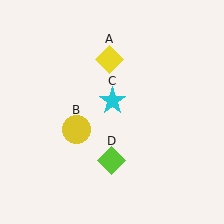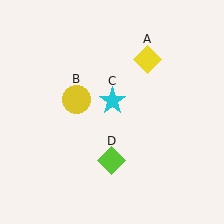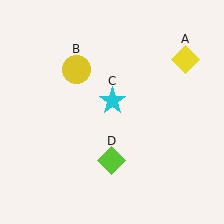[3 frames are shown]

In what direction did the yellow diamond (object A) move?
The yellow diamond (object A) moved right.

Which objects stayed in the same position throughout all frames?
Cyan star (object C) and lime diamond (object D) remained stationary.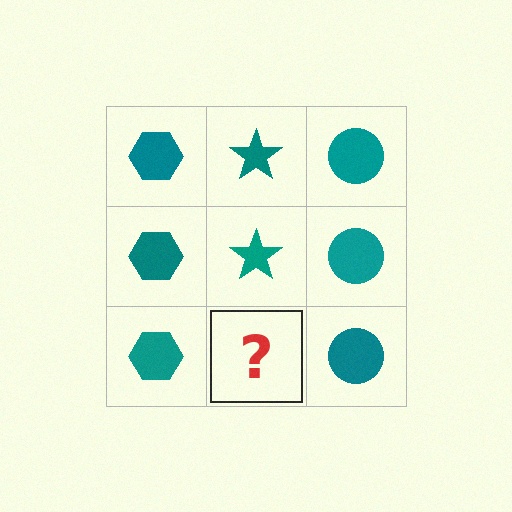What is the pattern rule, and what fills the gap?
The rule is that each column has a consistent shape. The gap should be filled with a teal star.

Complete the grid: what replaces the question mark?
The question mark should be replaced with a teal star.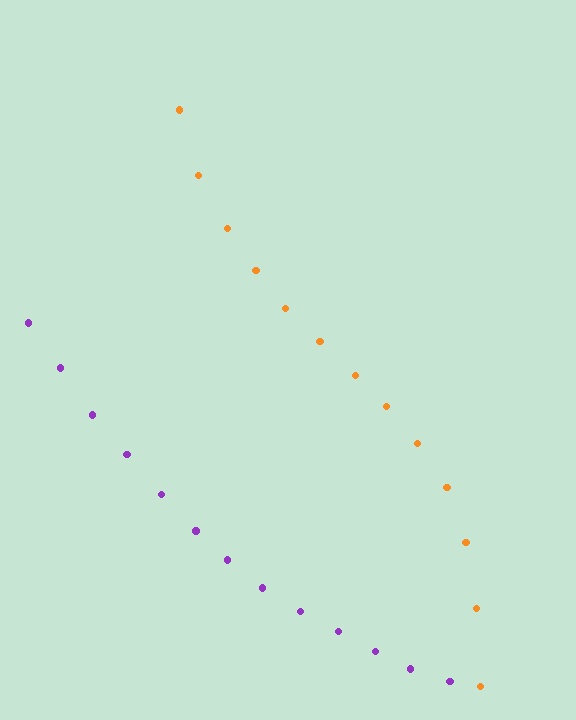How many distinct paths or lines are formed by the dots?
There are 2 distinct paths.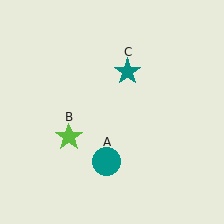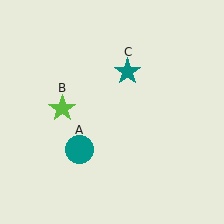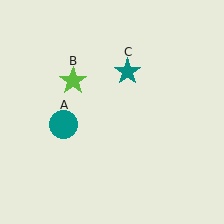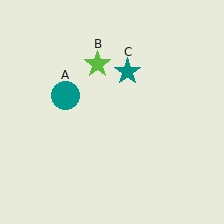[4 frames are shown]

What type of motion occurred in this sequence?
The teal circle (object A), lime star (object B) rotated clockwise around the center of the scene.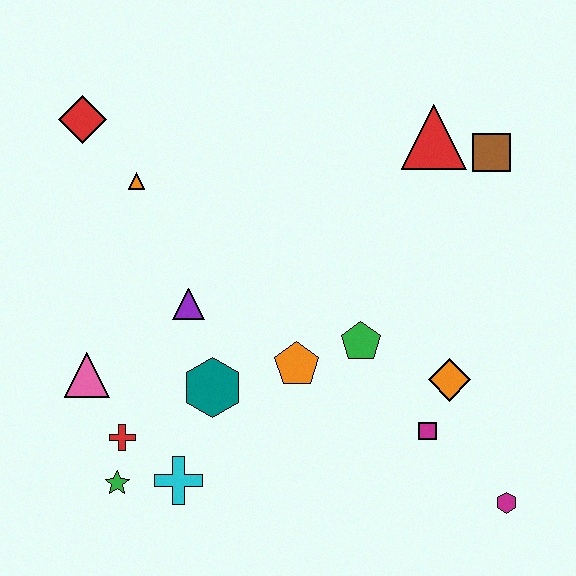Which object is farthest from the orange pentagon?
The red diamond is farthest from the orange pentagon.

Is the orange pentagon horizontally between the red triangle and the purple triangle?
Yes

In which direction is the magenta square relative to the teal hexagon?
The magenta square is to the right of the teal hexagon.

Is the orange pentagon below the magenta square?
No